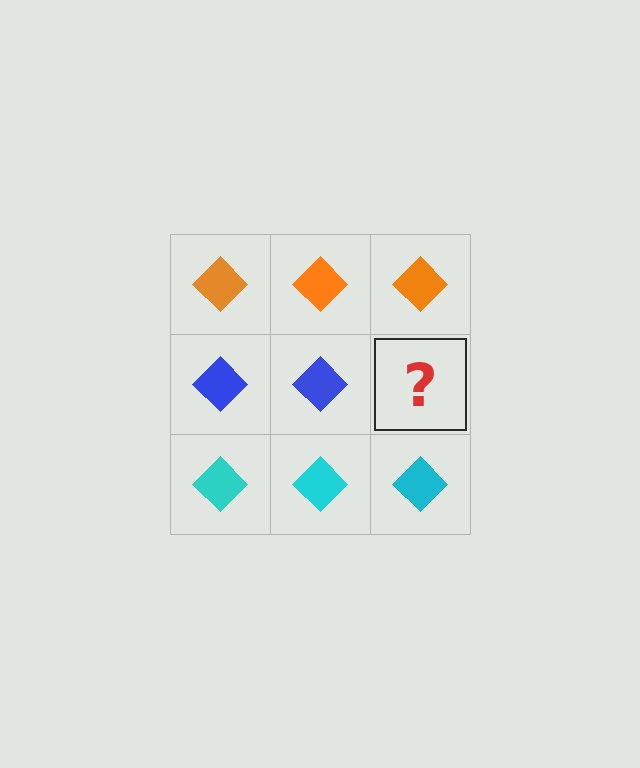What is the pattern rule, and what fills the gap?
The rule is that each row has a consistent color. The gap should be filled with a blue diamond.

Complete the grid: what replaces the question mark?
The question mark should be replaced with a blue diamond.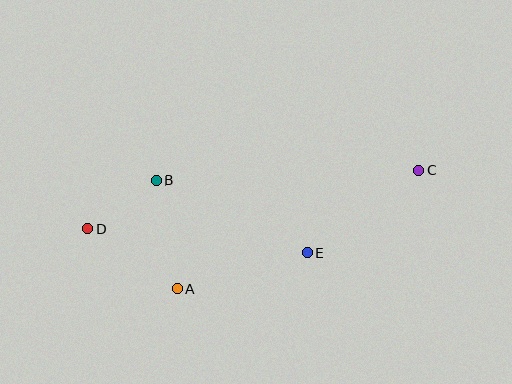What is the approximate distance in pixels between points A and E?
The distance between A and E is approximately 136 pixels.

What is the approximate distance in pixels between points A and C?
The distance between A and C is approximately 269 pixels.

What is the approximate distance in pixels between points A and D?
The distance between A and D is approximately 108 pixels.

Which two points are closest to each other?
Points B and D are closest to each other.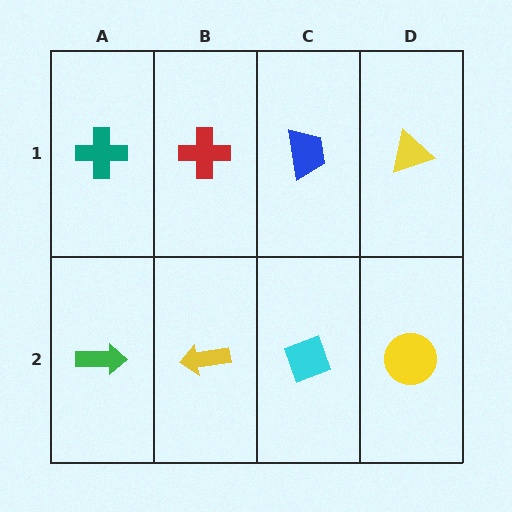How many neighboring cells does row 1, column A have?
2.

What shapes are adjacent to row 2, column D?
A yellow triangle (row 1, column D), a cyan diamond (row 2, column C).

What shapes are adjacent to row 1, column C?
A cyan diamond (row 2, column C), a red cross (row 1, column B), a yellow triangle (row 1, column D).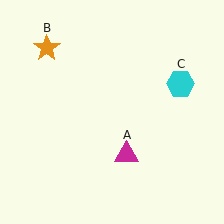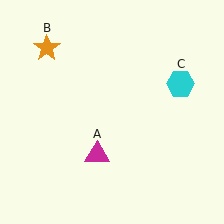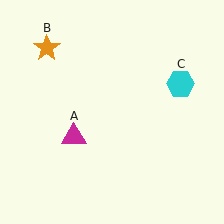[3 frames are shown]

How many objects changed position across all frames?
1 object changed position: magenta triangle (object A).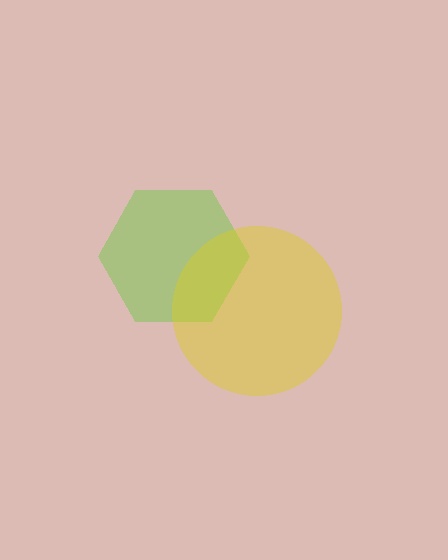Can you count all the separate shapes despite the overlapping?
Yes, there are 2 separate shapes.